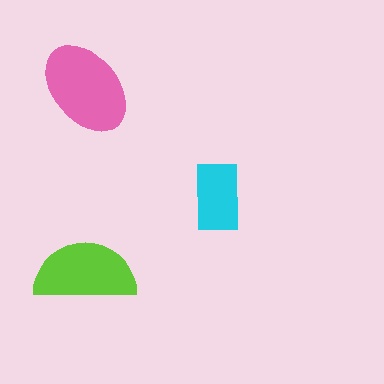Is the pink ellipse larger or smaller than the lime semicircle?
Larger.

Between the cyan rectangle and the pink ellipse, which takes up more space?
The pink ellipse.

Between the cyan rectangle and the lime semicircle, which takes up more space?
The lime semicircle.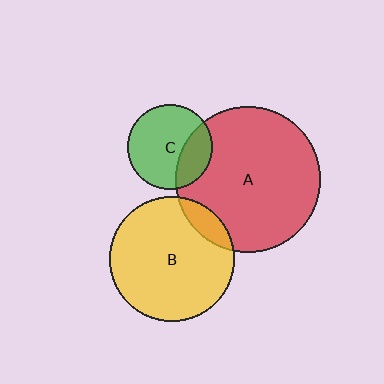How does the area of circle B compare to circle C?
Approximately 2.2 times.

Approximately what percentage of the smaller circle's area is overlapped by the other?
Approximately 30%.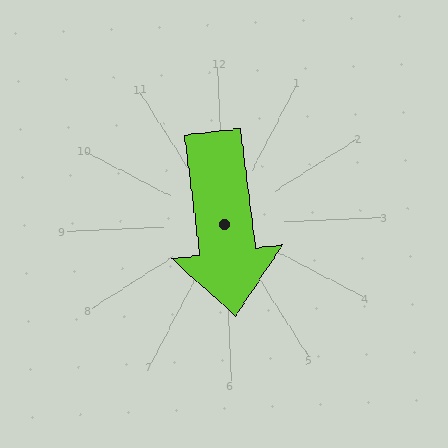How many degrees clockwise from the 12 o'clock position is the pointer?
Approximately 176 degrees.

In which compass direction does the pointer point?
South.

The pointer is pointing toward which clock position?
Roughly 6 o'clock.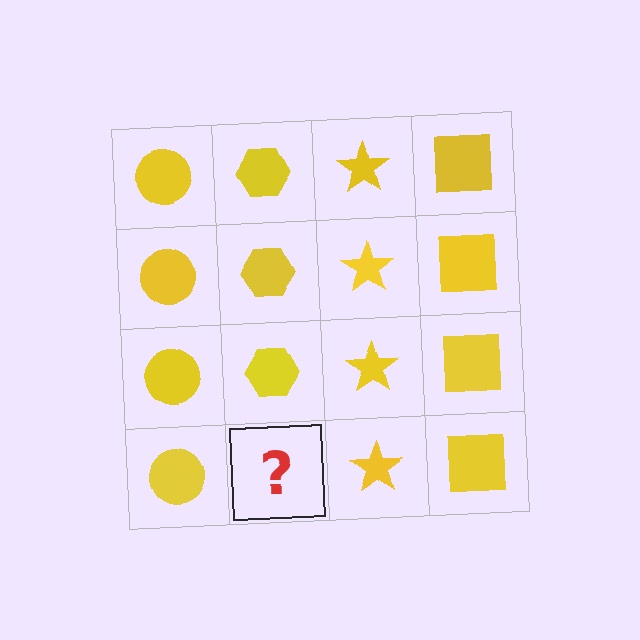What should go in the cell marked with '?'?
The missing cell should contain a yellow hexagon.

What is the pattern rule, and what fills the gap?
The rule is that each column has a consistent shape. The gap should be filled with a yellow hexagon.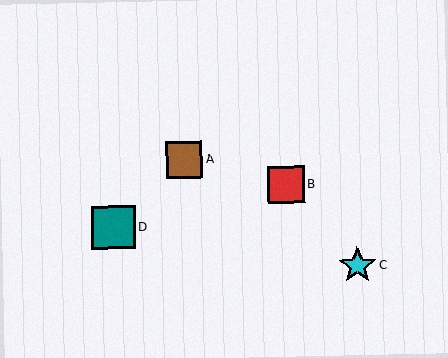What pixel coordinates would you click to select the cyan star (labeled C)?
Click at (358, 266) to select the cyan star C.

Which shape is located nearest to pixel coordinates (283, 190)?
The red square (labeled B) at (286, 185) is nearest to that location.